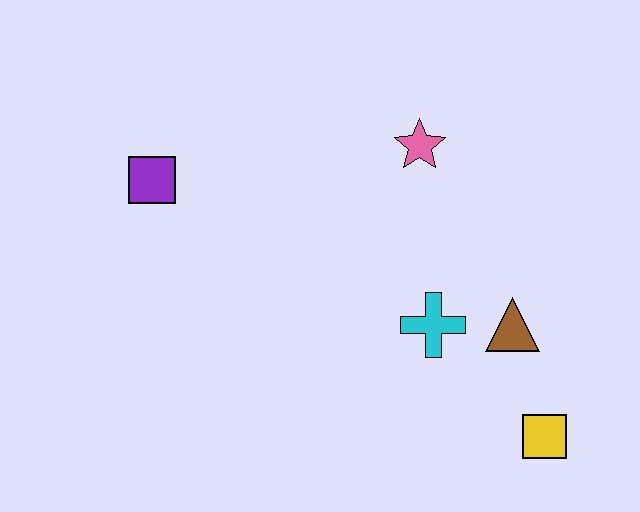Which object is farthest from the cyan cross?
The purple square is farthest from the cyan cross.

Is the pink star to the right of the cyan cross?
No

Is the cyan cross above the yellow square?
Yes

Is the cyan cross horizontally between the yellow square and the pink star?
Yes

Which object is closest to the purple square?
The pink star is closest to the purple square.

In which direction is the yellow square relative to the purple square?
The yellow square is to the right of the purple square.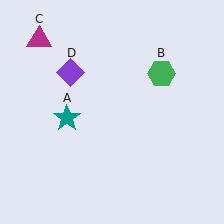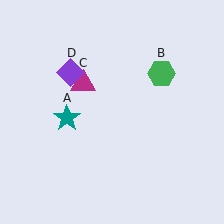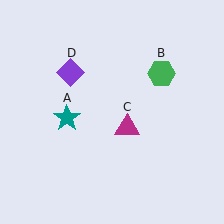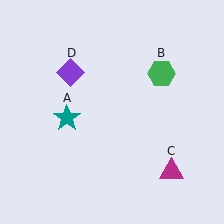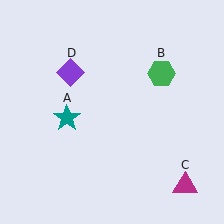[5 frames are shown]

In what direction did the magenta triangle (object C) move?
The magenta triangle (object C) moved down and to the right.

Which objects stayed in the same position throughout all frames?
Teal star (object A) and green hexagon (object B) and purple diamond (object D) remained stationary.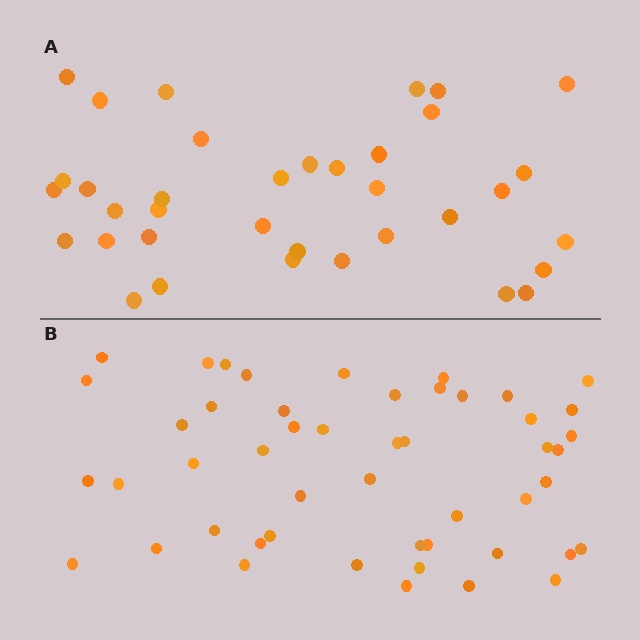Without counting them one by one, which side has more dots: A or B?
Region B (the bottom region) has more dots.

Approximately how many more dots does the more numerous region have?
Region B has approximately 15 more dots than region A.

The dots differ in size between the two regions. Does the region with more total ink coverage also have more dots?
No. Region A has more total ink coverage because its dots are larger, but region B actually contains more individual dots. Total area can be misleading — the number of items is what matters here.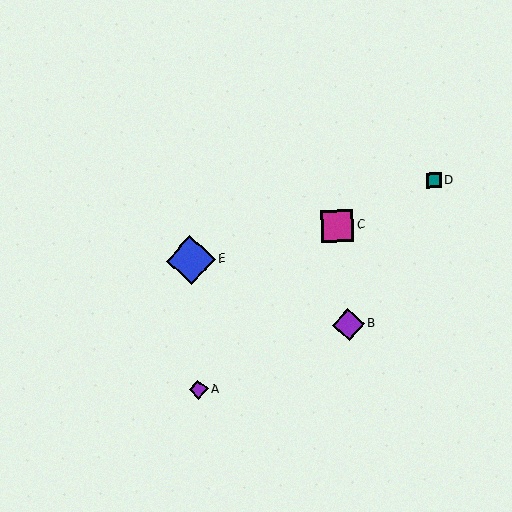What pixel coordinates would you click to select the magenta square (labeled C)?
Click at (337, 226) to select the magenta square C.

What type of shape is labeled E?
Shape E is a blue diamond.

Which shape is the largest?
The blue diamond (labeled E) is the largest.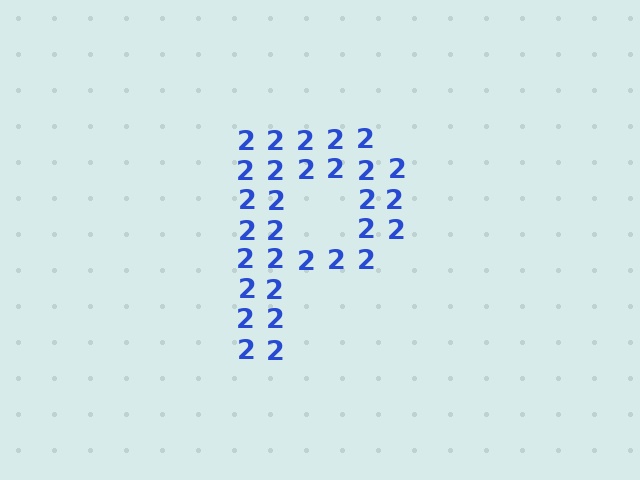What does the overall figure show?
The overall figure shows the letter P.